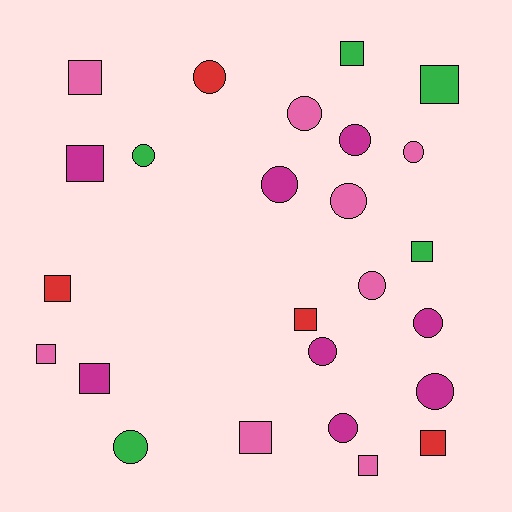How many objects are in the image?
There are 25 objects.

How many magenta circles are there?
There are 6 magenta circles.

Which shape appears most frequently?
Circle, with 13 objects.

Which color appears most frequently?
Magenta, with 8 objects.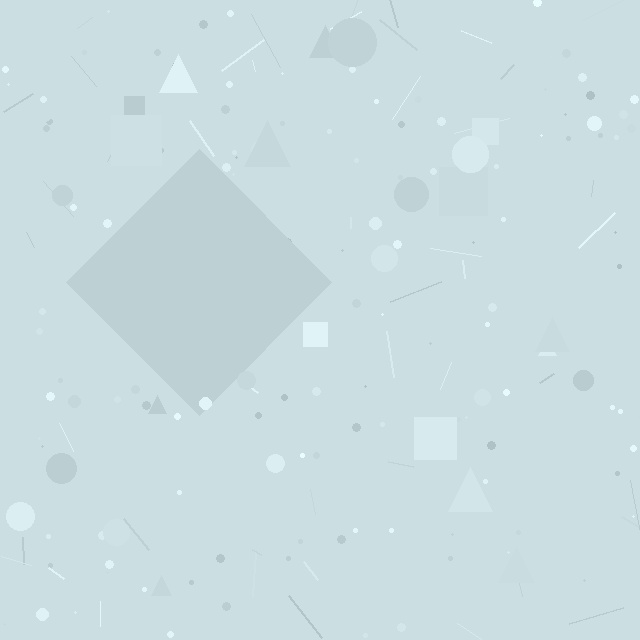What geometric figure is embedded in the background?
A diamond is embedded in the background.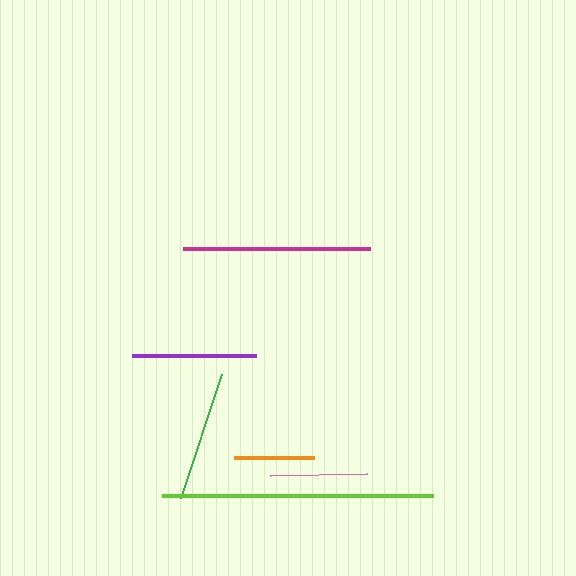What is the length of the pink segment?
The pink segment is approximately 97 pixels long.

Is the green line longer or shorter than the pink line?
The green line is longer than the pink line.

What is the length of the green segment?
The green segment is approximately 131 pixels long.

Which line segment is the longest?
The lime line is the longest at approximately 271 pixels.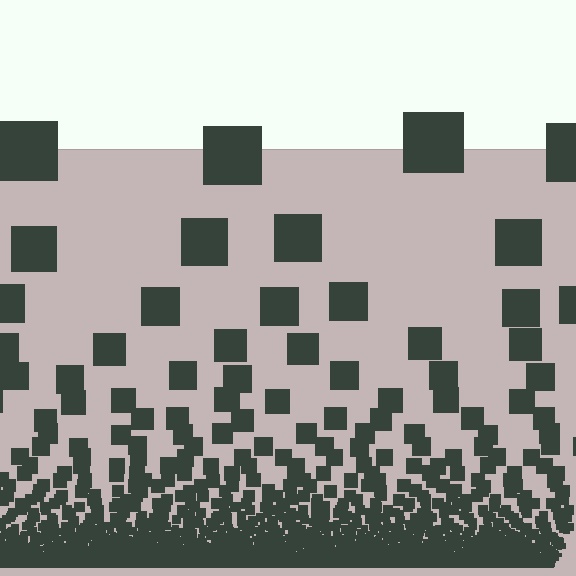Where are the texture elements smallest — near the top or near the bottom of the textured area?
Near the bottom.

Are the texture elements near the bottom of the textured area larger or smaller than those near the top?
Smaller. The gradient is inverted — elements near the bottom are smaller and denser.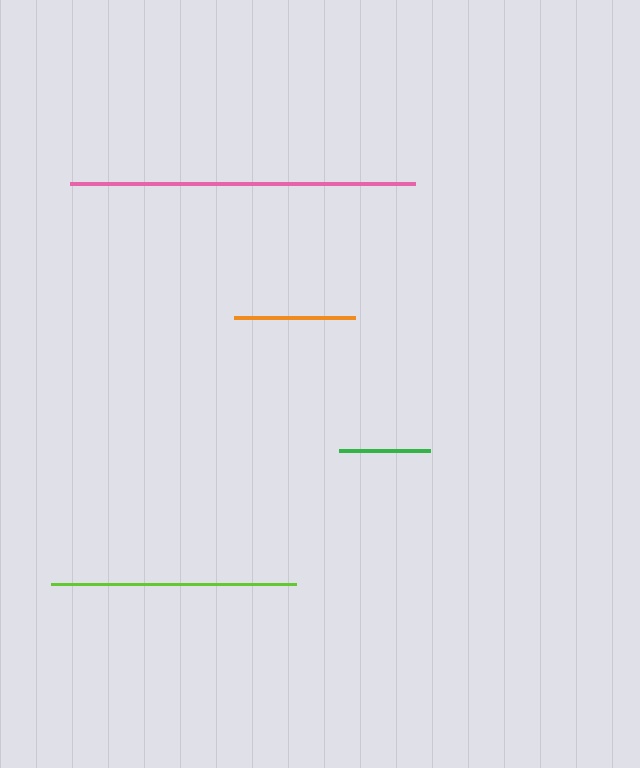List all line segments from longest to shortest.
From longest to shortest: pink, lime, orange, green.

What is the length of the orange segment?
The orange segment is approximately 121 pixels long.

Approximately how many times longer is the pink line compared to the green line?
The pink line is approximately 3.8 times the length of the green line.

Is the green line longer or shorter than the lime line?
The lime line is longer than the green line.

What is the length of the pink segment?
The pink segment is approximately 345 pixels long.